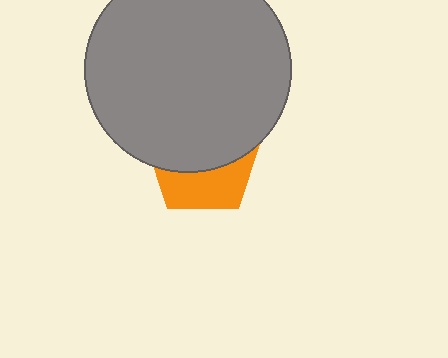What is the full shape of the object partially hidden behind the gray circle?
The partially hidden object is an orange pentagon.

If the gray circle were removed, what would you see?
You would see the complete orange pentagon.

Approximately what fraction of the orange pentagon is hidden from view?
Roughly 59% of the orange pentagon is hidden behind the gray circle.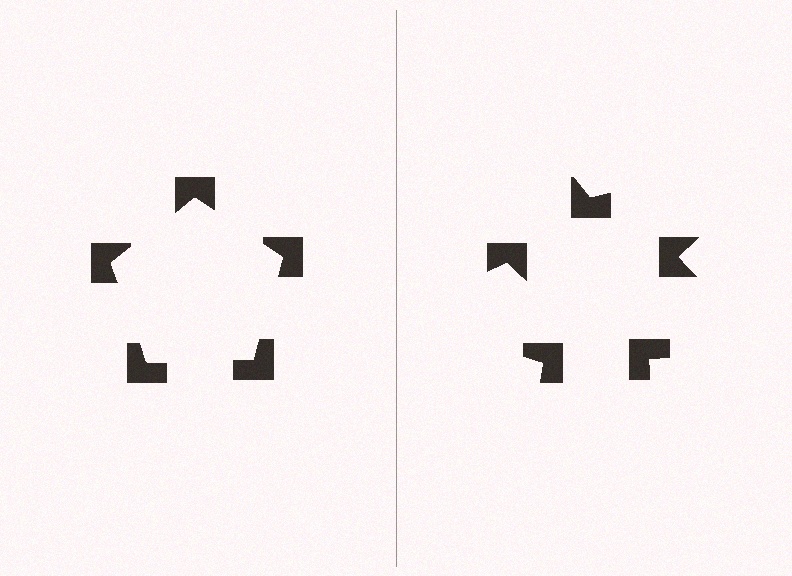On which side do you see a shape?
An illusory pentagon appears on the left side. On the right side the wedge cuts are rotated, so no coherent shape forms.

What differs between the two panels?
The notched squares are positioned identically on both sides; only the wedge orientations differ. On the left they align to a pentagon; on the right they are misaligned.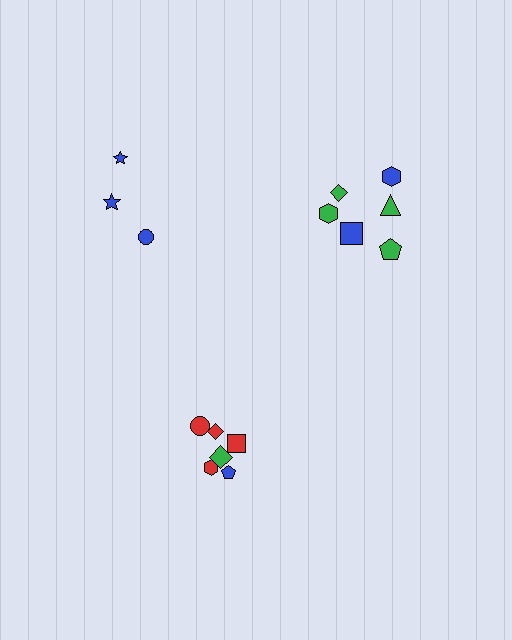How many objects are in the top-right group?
There are 6 objects.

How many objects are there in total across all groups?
There are 15 objects.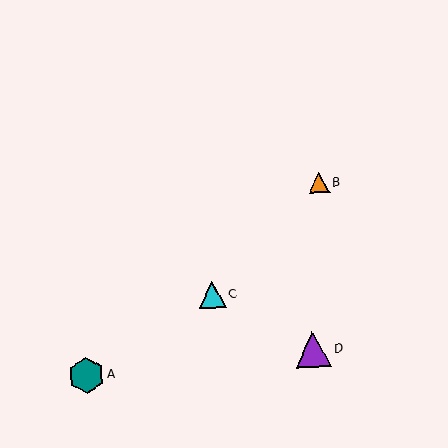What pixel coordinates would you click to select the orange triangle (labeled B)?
Click at (319, 183) to select the orange triangle B.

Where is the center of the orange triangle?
The center of the orange triangle is at (319, 183).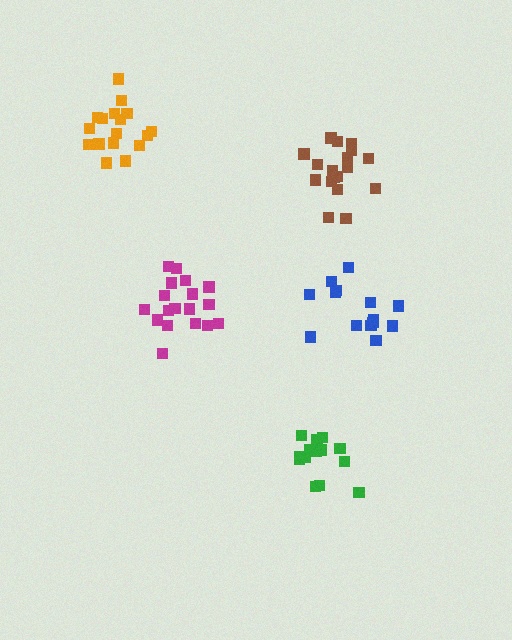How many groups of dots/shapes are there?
There are 5 groups.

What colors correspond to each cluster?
The clusters are colored: green, orange, magenta, brown, blue.